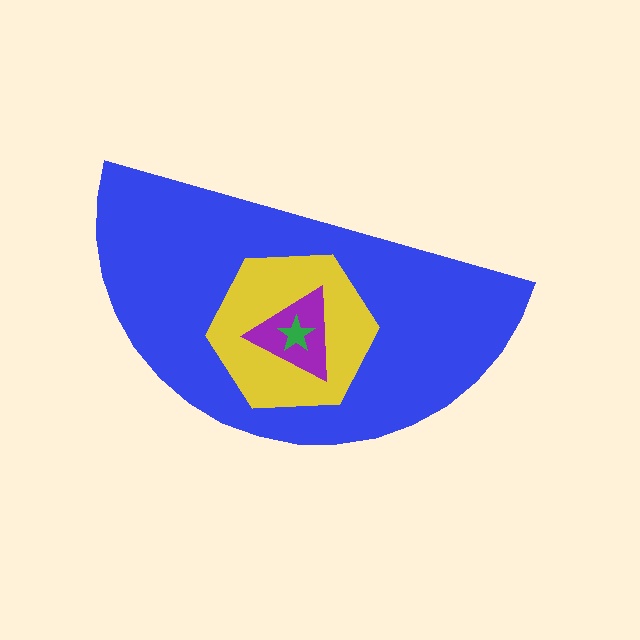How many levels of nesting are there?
4.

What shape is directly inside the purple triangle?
The green star.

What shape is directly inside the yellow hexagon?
The purple triangle.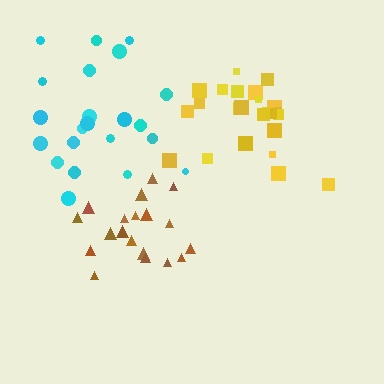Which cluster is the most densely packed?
Brown.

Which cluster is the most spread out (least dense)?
Cyan.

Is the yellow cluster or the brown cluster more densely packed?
Brown.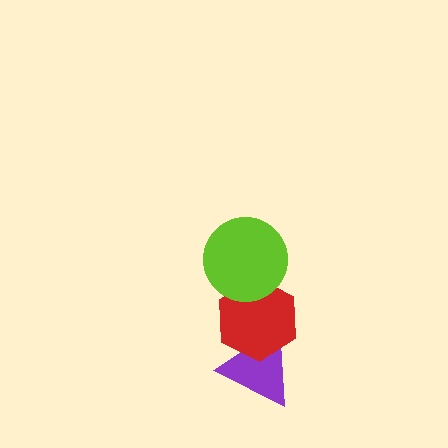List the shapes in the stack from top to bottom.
From top to bottom: the lime circle, the red hexagon, the purple triangle.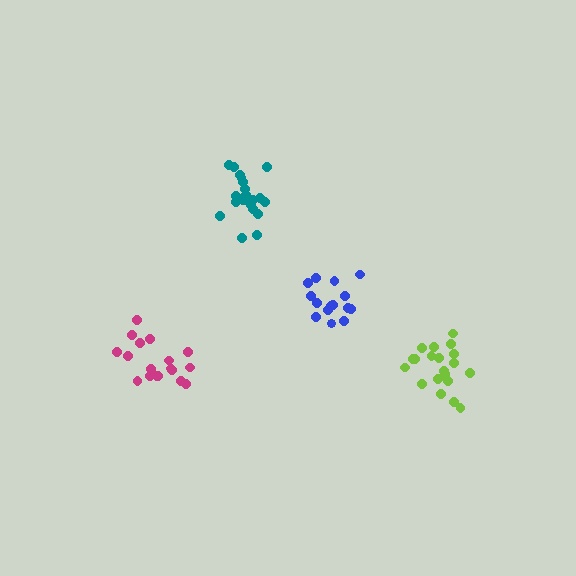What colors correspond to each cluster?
The clusters are colored: blue, teal, magenta, lime.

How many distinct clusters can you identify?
There are 4 distinct clusters.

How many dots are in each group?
Group 1: 15 dots, Group 2: 21 dots, Group 3: 18 dots, Group 4: 20 dots (74 total).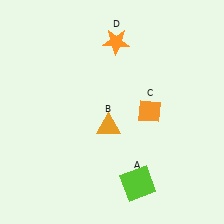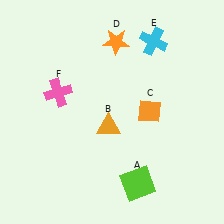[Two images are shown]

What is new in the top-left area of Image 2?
A pink cross (F) was added in the top-left area of Image 2.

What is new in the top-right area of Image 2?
A cyan cross (E) was added in the top-right area of Image 2.